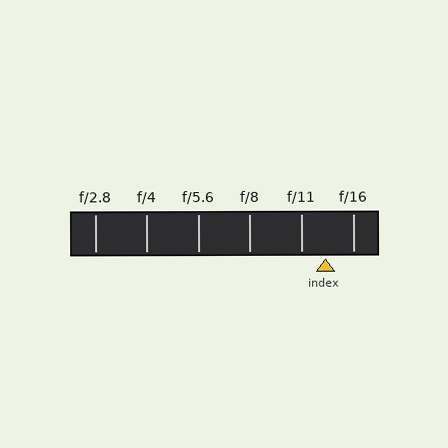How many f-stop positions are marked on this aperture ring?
There are 6 f-stop positions marked.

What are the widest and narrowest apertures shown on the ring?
The widest aperture shown is f/2.8 and the narrowest is f/16.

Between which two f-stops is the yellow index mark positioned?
The index mark is between f/11 and f/16.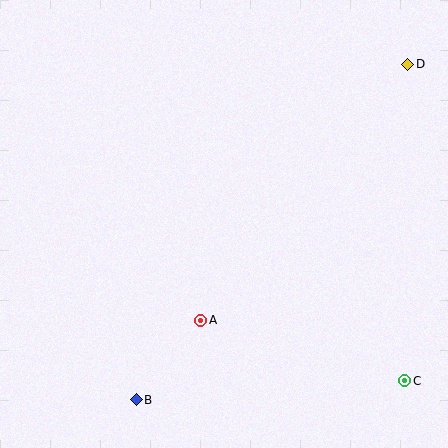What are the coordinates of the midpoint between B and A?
The midpoint between B and A is at (169, 360).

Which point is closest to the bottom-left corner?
Point B is closest to the bottom-left corner.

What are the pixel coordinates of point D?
Point D is at (408, 65).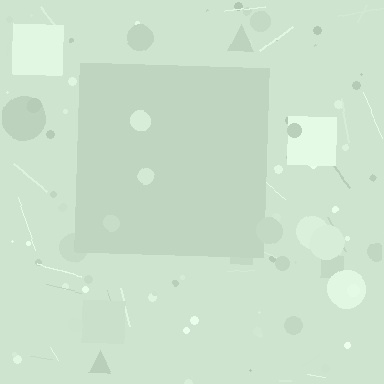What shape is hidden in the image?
A square is hidden in the image.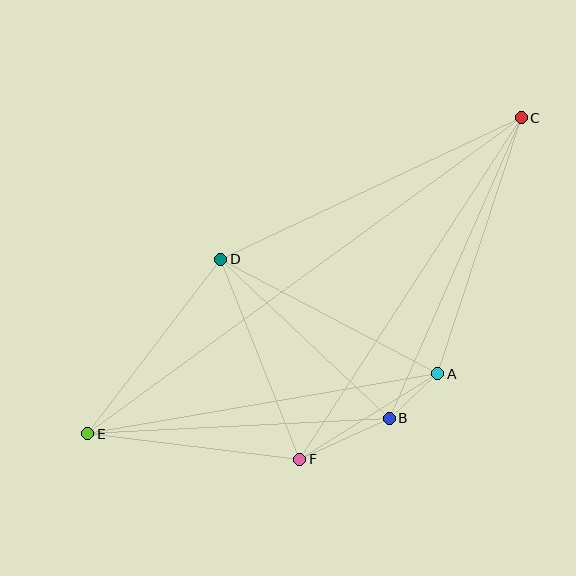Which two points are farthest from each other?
Points C and E are farthest from each other.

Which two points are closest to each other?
Points A and B are closest to each other.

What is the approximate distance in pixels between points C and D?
The distance between C and D is approximately 332 pixels.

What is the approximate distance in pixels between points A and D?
The distance between A and D is approximately 245 pixels.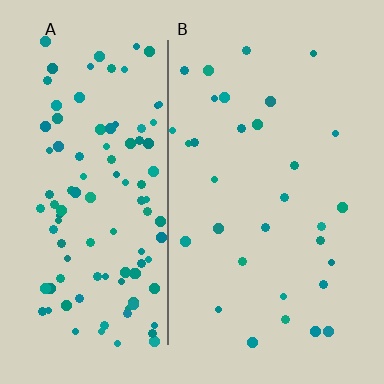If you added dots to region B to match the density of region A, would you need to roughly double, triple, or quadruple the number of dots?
Approximately quadruple.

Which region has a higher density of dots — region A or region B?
A (the left).